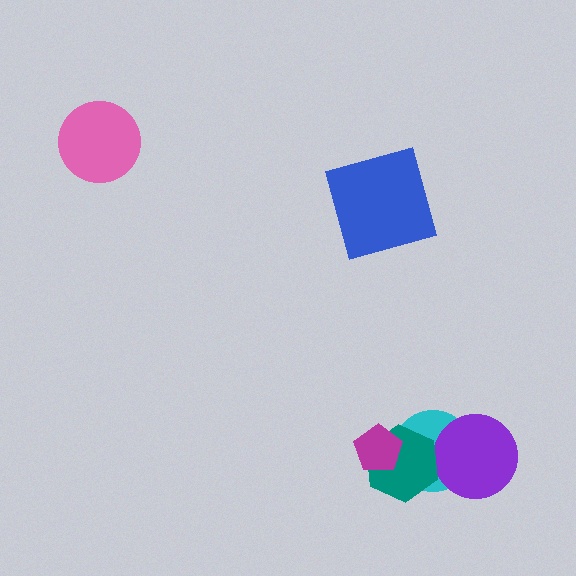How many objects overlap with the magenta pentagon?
2 objects overlap with the magenta pentagon.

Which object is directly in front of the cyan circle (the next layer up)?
The purple circle is directly in front of the cyan circle.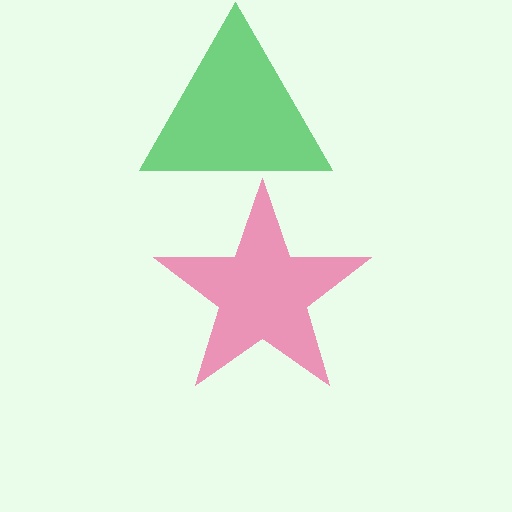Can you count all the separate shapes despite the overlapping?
Yes, there are 2 separate shapes.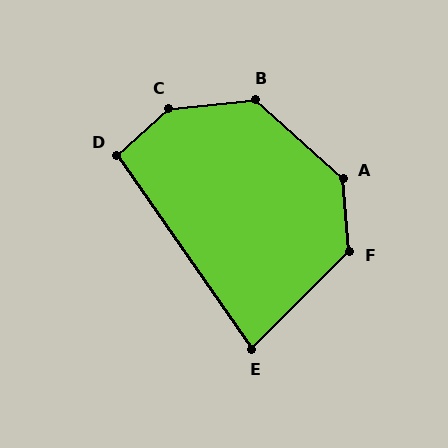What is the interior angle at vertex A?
Approximately 136 degrees (obtuse).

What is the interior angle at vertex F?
Approximately 131 degrees (obtuse).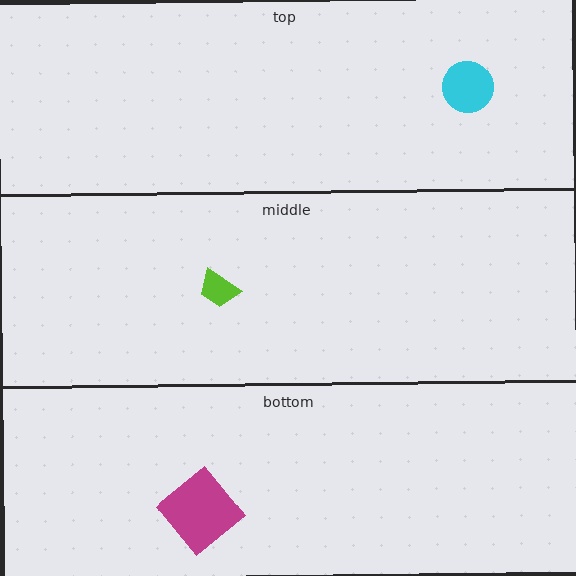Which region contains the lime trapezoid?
The middle region.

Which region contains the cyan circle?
The top region.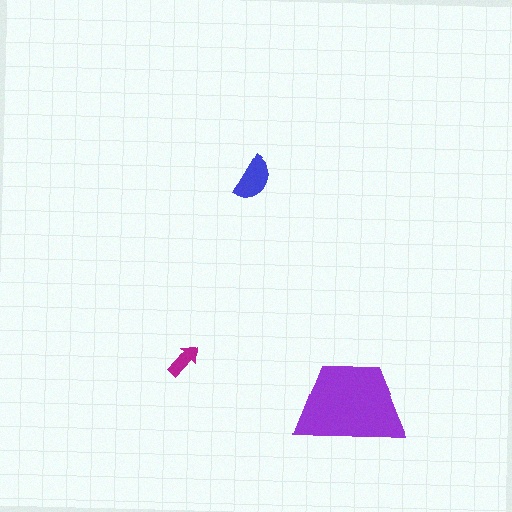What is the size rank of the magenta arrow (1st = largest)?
3rd.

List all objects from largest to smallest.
The purple trapezoid, the blue semicircle, the magenta arrow.